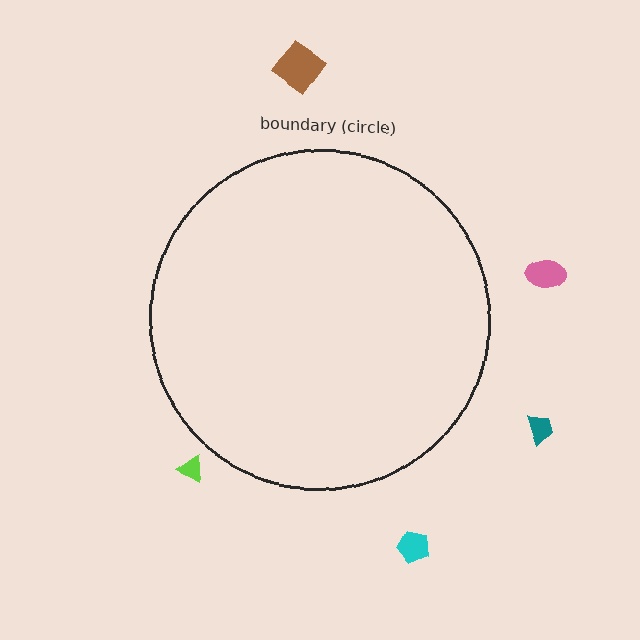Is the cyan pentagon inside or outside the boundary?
Outside.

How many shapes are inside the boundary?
0 inside, 5 outside.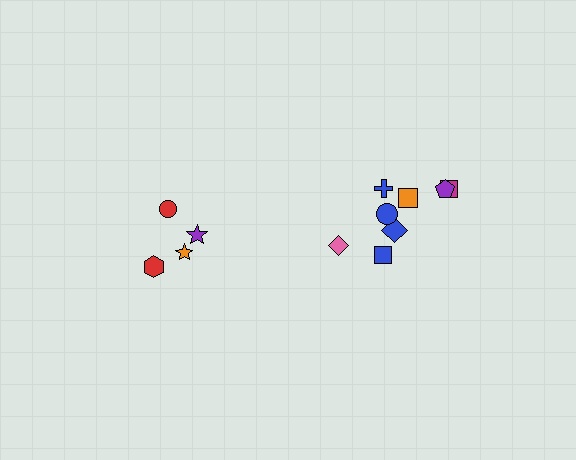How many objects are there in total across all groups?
There are 12 objects.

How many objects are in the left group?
There are 4 objects.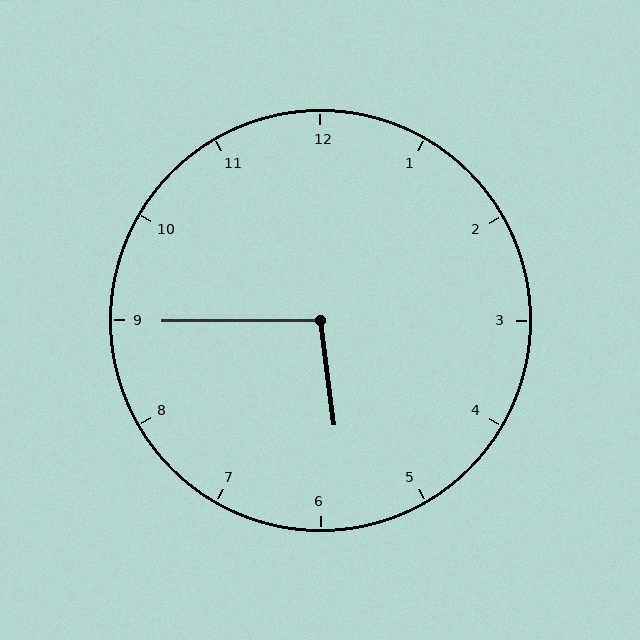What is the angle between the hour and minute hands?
Approximately 98 degrees.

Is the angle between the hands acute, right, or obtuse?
It is obtuse.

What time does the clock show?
5:45.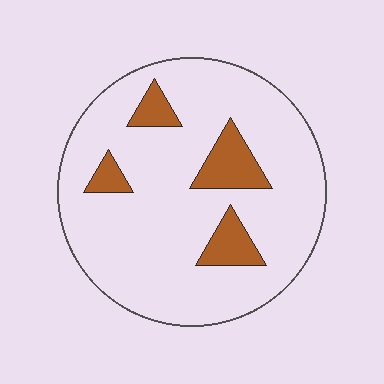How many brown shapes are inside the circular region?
4.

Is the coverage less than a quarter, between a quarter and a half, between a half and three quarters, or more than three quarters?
Less than a quarter.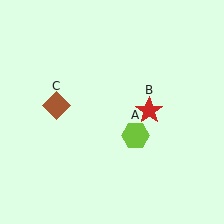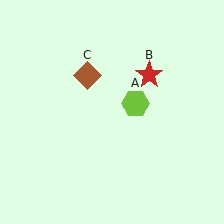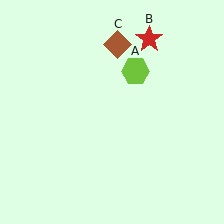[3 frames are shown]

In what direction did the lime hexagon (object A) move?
The lime hexagon (object A) moved up.